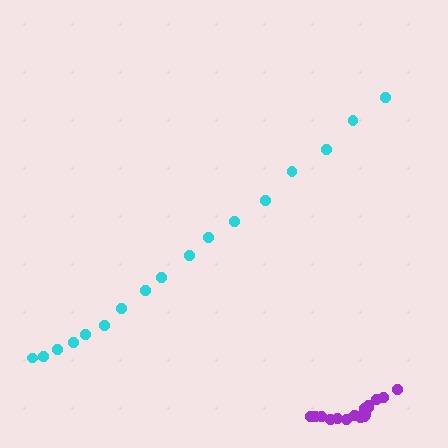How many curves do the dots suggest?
There are 2 distinct paths.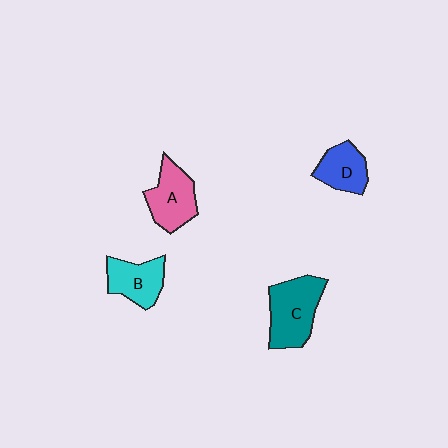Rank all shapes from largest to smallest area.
From largest to smallest: C (teal), A (pink), B (cyan), D (blue).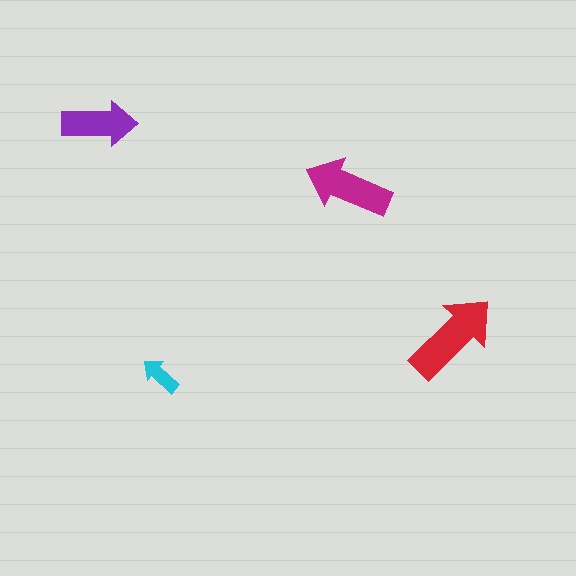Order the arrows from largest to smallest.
the red one, the magenta one, the purple one, the cyan one.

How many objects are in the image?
There are 4 objects in the image.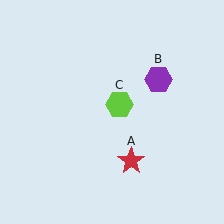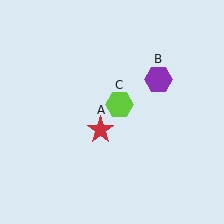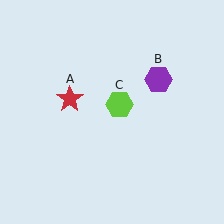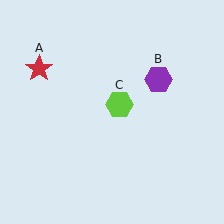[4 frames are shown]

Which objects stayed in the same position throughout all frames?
Purple hexagon (object B) and lime hexagon (object C) remained stationary.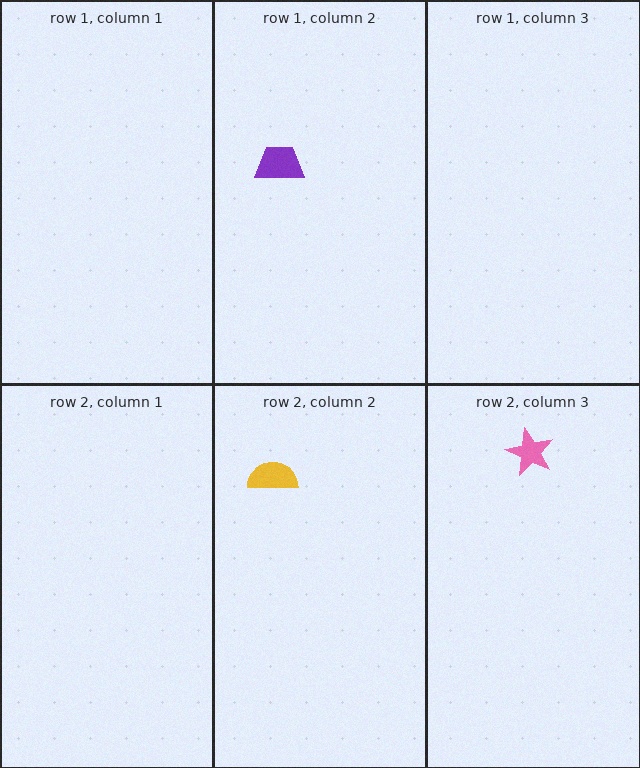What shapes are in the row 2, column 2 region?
The yellow semicircle.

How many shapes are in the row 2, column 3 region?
1.